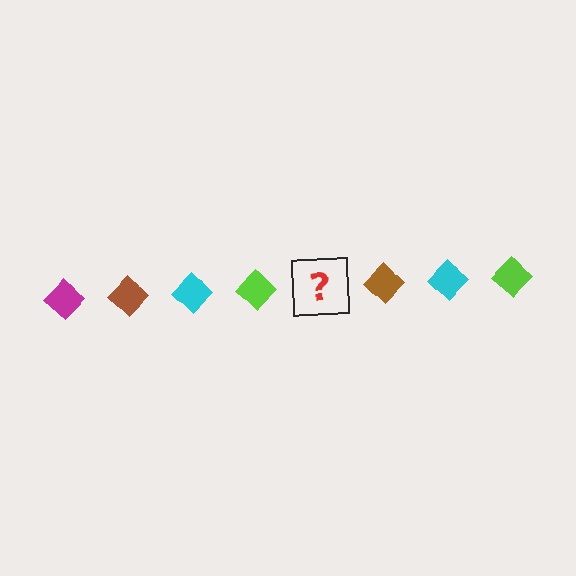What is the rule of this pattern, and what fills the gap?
The rule is that the pattern cycles through magenta, brown, cyan, lime diamonds. The gap should be filled with a magenta diamond.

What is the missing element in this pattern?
The missing element is a magenta diamond.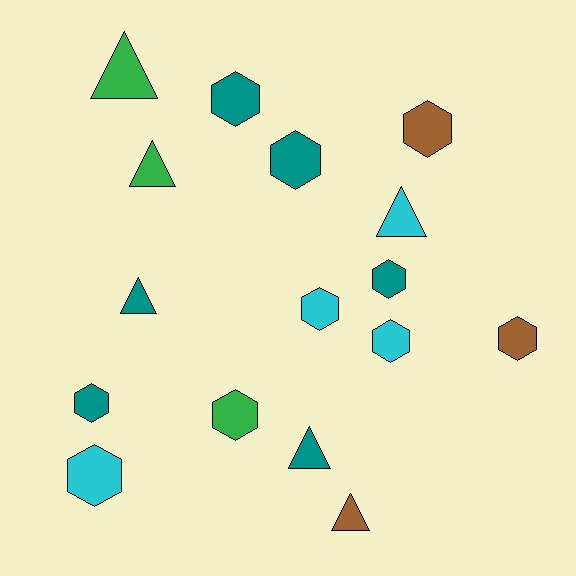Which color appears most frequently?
Teal, with 6 objects.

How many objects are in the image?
There are 16 objects.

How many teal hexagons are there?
There are 4 teal hexagons.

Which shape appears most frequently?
Hexagon, with 10 objects.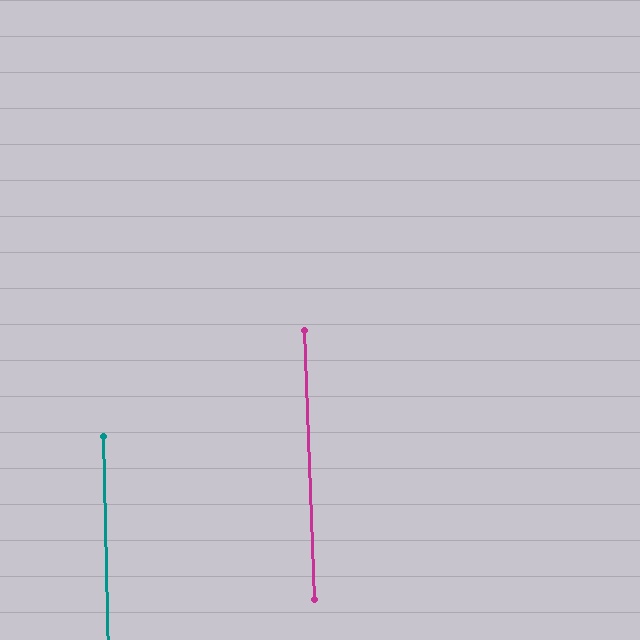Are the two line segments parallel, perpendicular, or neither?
Parallel — their directions differ by only 0.7°.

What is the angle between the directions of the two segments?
Approximately 1 degree.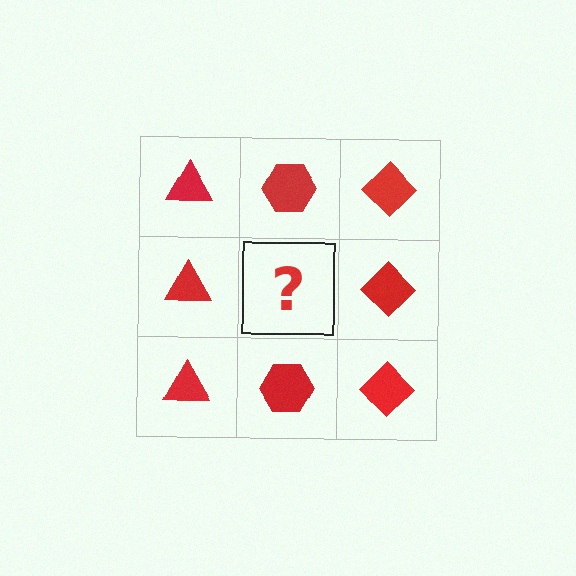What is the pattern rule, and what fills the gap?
The rule is that each column has a consistent shape. The gap should be filled with a red hexagon.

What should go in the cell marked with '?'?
The missing cell should contain a red hexagon.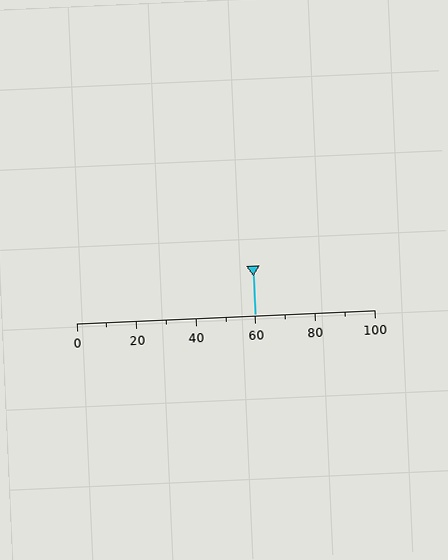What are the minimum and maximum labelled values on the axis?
The axis runs from 0 to 100.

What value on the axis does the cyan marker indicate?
The marker indicates approximately 60.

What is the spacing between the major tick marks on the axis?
The major ticks are spaced 20 apart.